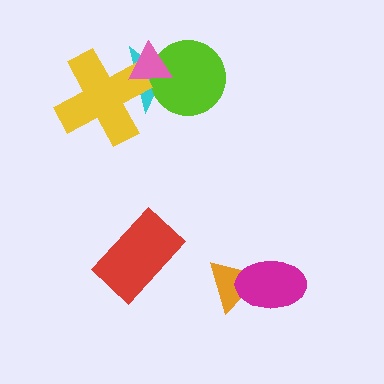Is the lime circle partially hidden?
Yes, it is partially covered by another shape.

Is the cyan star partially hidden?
Yes, it is partially covered by another shape.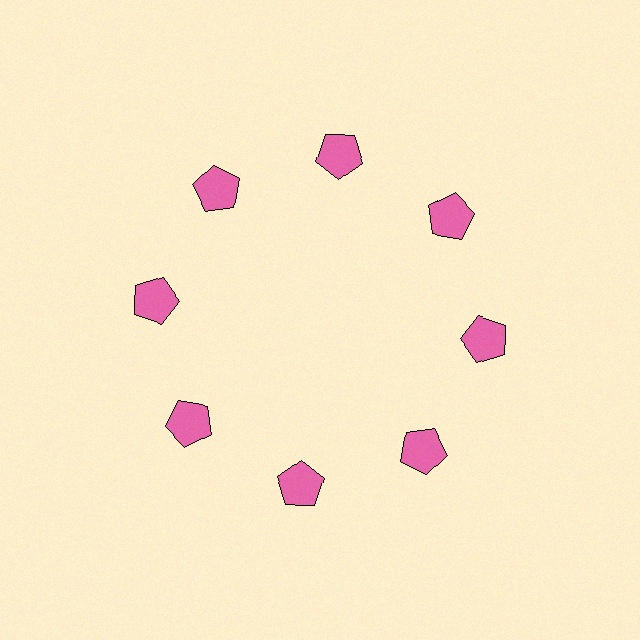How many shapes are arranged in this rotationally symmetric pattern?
There are 8 shapes, arranged in 8 groups of 1.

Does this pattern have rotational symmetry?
Yes, this pattern has 8-fold rotational symmetry. It looks the same after rotating 45 degrees around the center.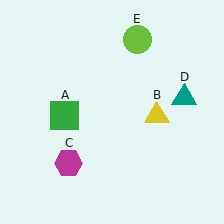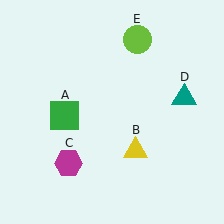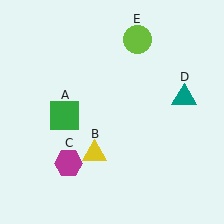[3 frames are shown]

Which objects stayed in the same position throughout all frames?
Green square (object A) and magenta hexagon (object C) and teal triangle (object D) and lime circle (object E) remained stationary.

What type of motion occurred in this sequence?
The yellow triangle (object B) rotated clockwise around the center of the scene.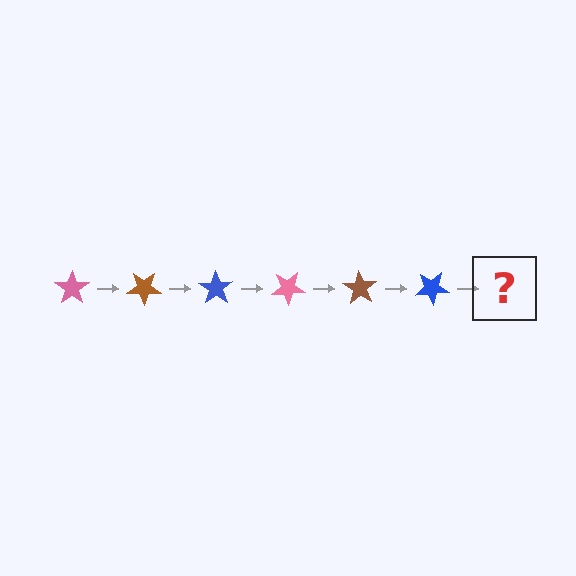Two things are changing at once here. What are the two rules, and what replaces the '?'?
The two rules are that it rotates 35 degrees each step and the color cycles through pink, brown, and blue. The '?' should be a pink star, rotated 210 degrees from the start.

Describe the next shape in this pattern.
It should be a pink star, rotated 210 degrees from the start.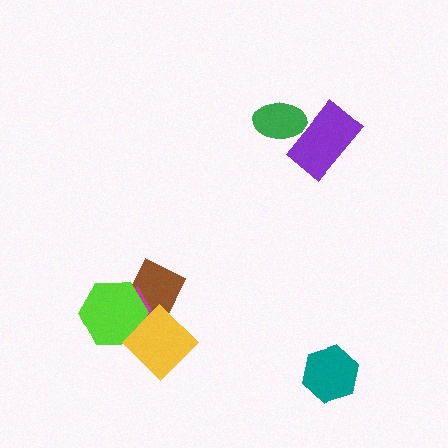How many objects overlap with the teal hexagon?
0 objects overlap with the teal hexagon.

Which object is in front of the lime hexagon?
The yellow diamond is in front of the lime hexagon.